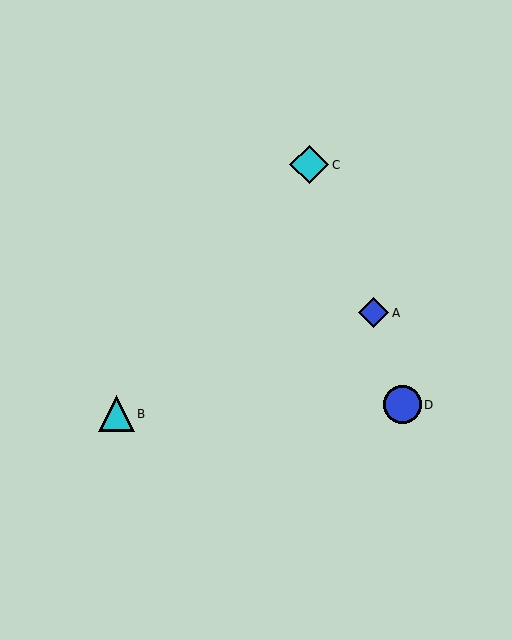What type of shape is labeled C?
Shape C is a cyan diamond.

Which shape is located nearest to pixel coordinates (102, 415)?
The cyan triangle (labeled B) at (116, 414) is nearest to that location.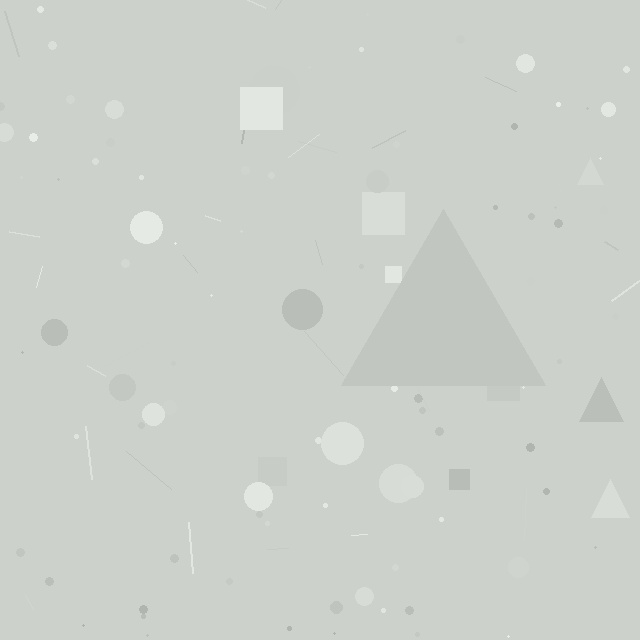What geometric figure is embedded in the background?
A triangle is embedded in the background.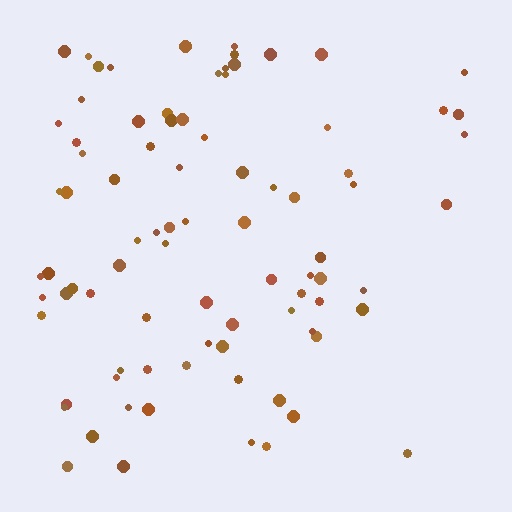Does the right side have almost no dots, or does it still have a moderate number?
Still a moderate number, just noticeably fewer than the left.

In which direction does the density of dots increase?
From right to left, with the left side densest.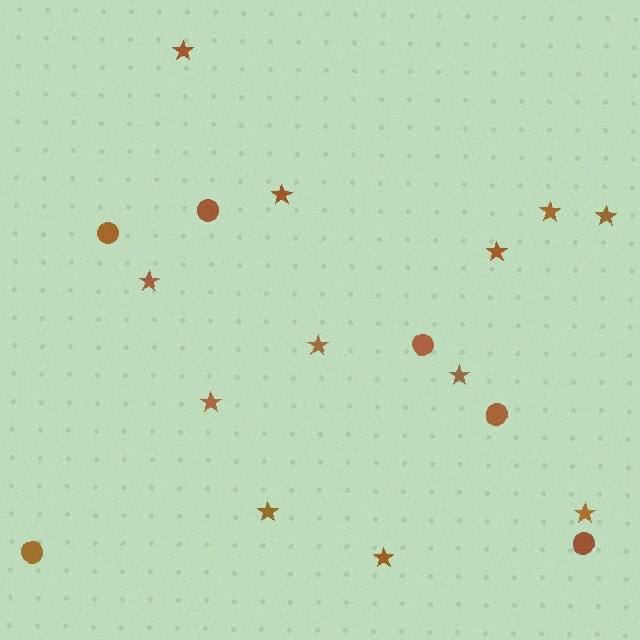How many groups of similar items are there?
There are 2 groups: one group of circles (6) and one group of stars (12).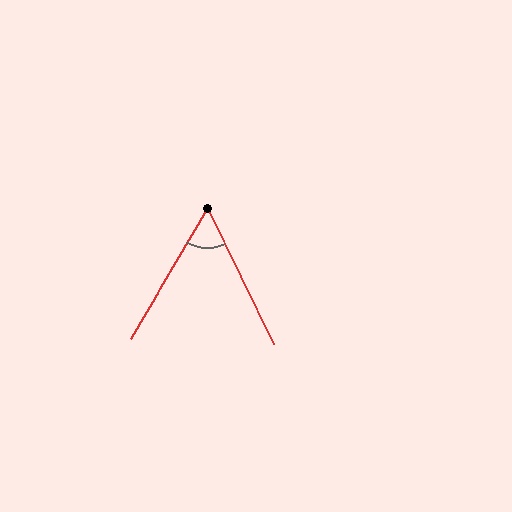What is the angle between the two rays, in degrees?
Approximately 57 degrees.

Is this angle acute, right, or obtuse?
It is acute.